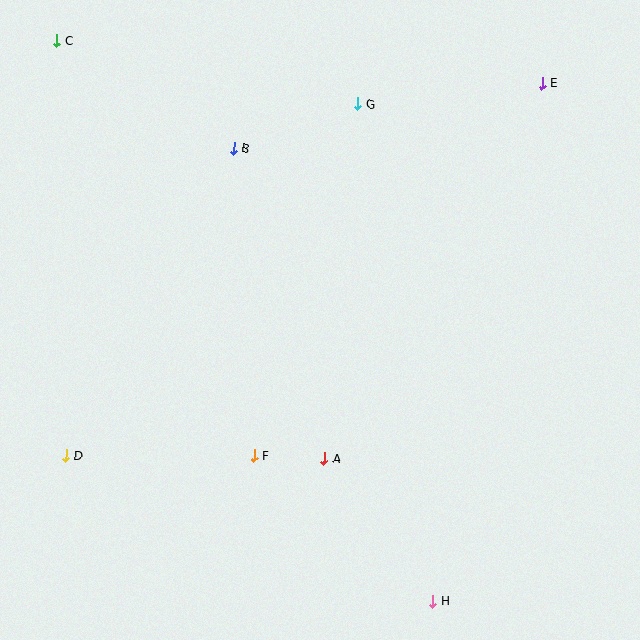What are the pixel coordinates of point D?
Point D is at (66, 455).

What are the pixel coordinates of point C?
Point C is at (57, 41).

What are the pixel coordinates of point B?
Point B is at (234, 148).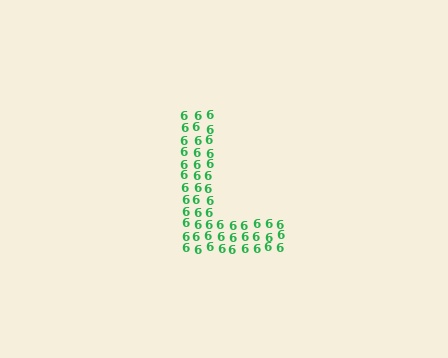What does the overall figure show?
The overall figure shows the letter L.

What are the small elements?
The small elements are digit 6's.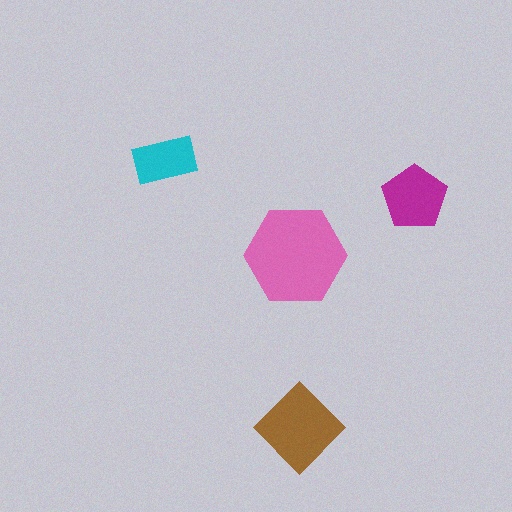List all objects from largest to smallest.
The pink hexagon, the brown diamond, the magenta pentagon, the cyan rectangle.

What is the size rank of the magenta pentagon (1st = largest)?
3rd.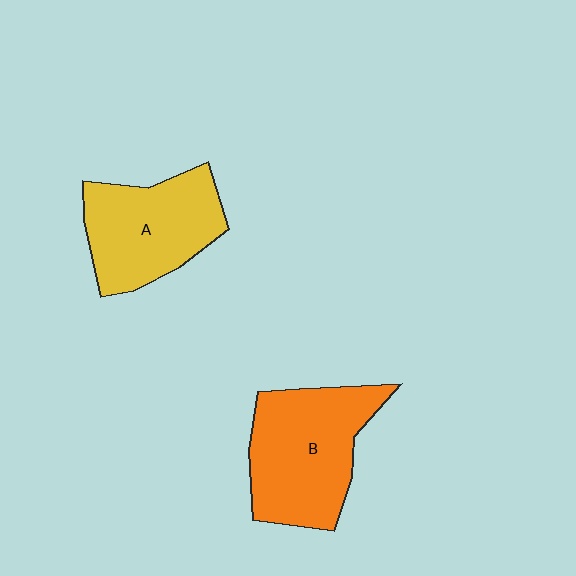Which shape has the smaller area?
Shape A (yellow).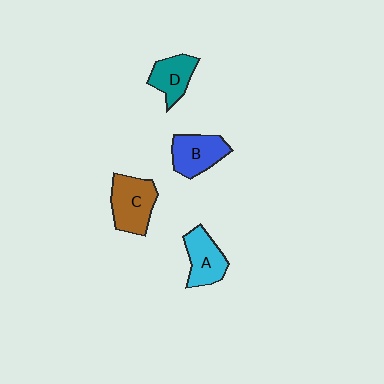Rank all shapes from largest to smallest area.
From largest to smallest: C (brown), B (blue), A (cyan), D (teal).